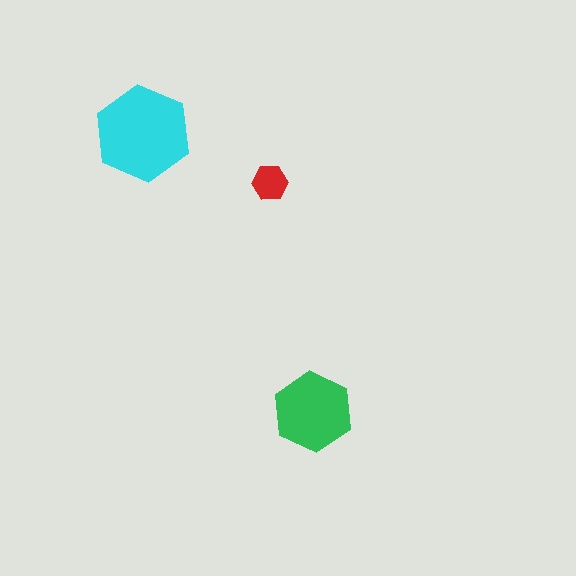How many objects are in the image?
There are 3 objects in the image.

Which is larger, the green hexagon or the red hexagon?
The green one.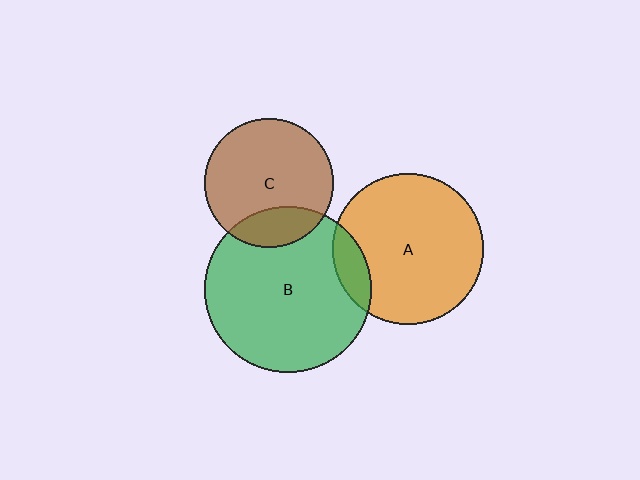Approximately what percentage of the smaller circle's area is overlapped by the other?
Approximately 10%.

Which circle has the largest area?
Circle B (green).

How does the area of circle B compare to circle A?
Approximately 1.2 times.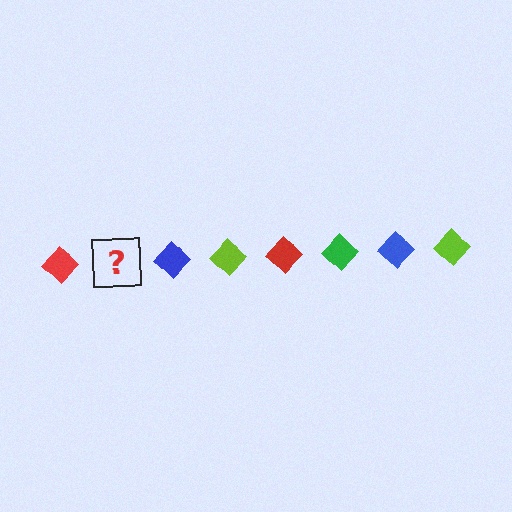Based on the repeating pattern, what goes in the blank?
The blank should be a green diamond.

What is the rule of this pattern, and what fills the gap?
The rule is that the pattern cycles through red, green, blue, lime diamonds. The gap should be filled with a green diamond.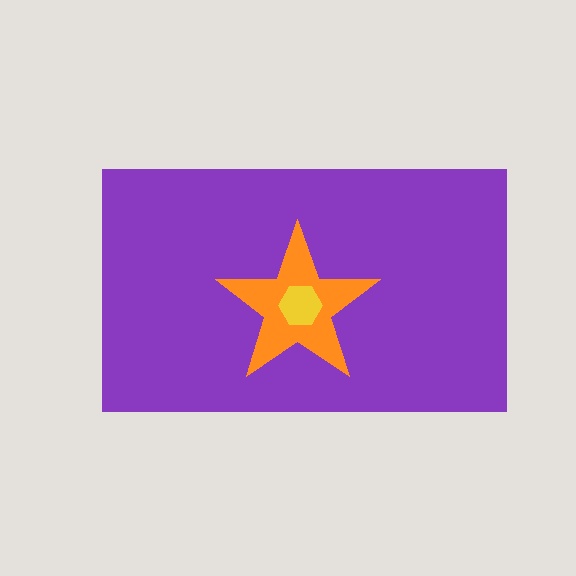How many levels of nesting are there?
3.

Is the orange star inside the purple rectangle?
Yes.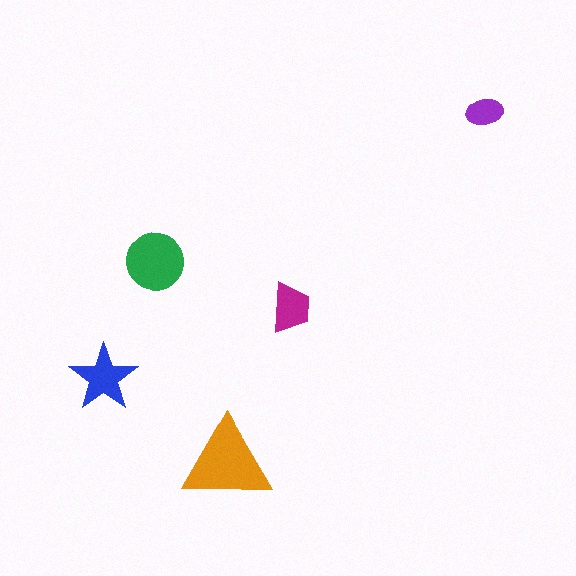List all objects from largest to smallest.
The orange triangle, the green circle, the blue star, the magenta trapezoid, the purple ellipse.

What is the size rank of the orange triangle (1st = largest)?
1st.